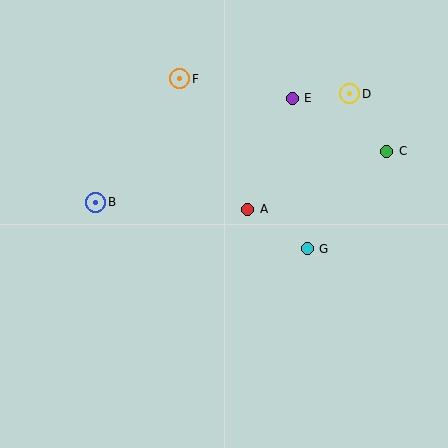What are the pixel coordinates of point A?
Point A is at (248, 209).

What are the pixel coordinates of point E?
Point E is at (292, 98).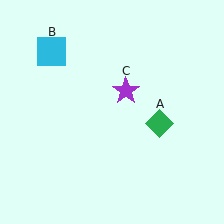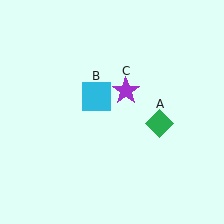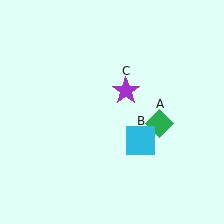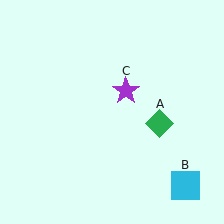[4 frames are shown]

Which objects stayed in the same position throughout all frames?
Green diamond (object A) and purple star (object C) remained stationary.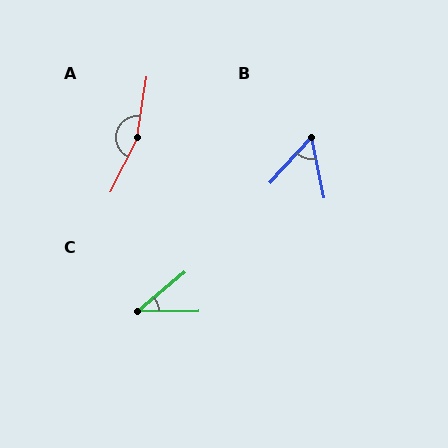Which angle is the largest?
A, at approximately 162 degrees.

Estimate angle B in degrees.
Approximately 54 degrees.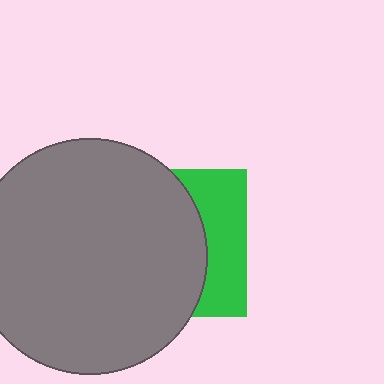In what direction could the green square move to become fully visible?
The green square could move right. That would shift it out from behind the gray circle entirely.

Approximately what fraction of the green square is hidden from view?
Roughly 67% of the green square is hidden behind the gray circle.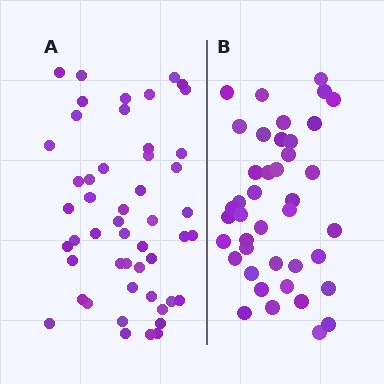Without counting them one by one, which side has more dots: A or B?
Region A (the left region) has more dots.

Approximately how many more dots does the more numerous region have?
Region A has roughly 8 or so more dots than region B.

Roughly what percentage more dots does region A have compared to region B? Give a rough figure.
About 20% more.